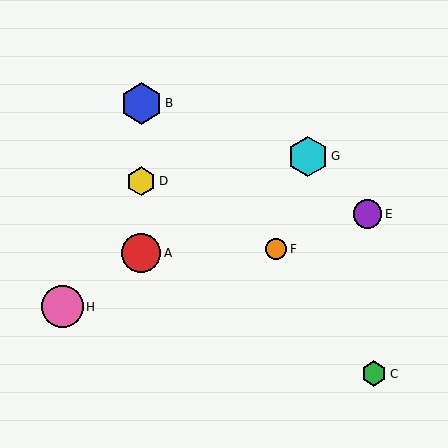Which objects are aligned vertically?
Objects A, B, D are aligned vertically.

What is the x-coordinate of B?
Object B is at x≈141.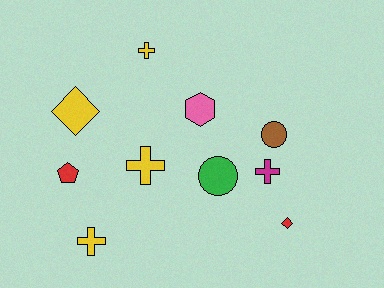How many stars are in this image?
There are no stars.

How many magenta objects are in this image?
There is 1 magenta object.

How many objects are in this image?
There are 10 objects.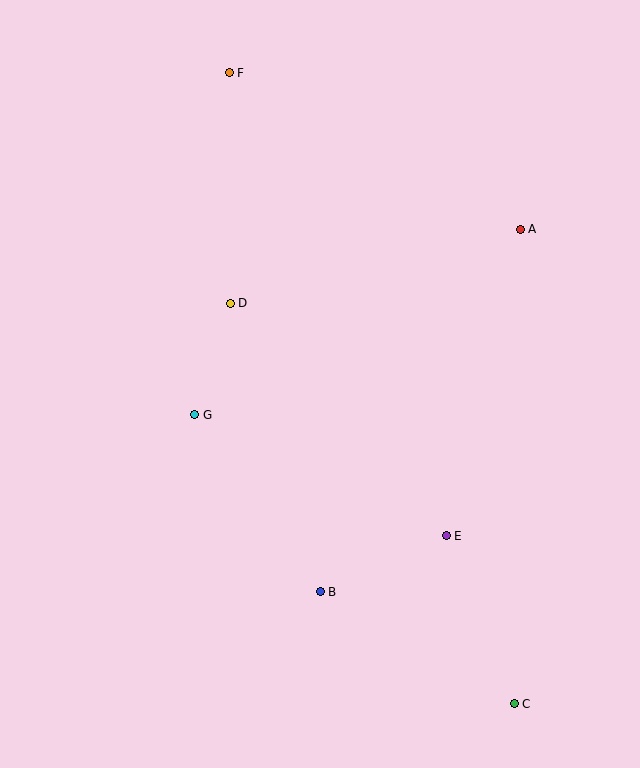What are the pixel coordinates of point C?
Point C is at (514, 704).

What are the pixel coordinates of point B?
Point B is at (320, 592).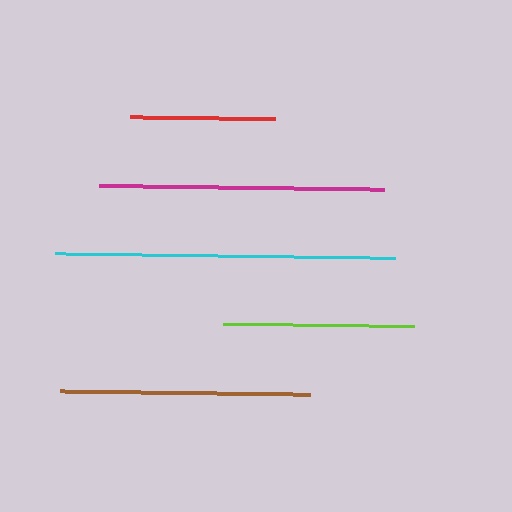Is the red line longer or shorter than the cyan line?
The cyan line is longer than the red line.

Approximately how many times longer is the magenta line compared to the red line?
The magenta line is approximately 2.0 times the length of the red line.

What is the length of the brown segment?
The brown segment is approximately 250 pixels long.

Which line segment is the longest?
The cyan line is the longest at approximately 340 pixels.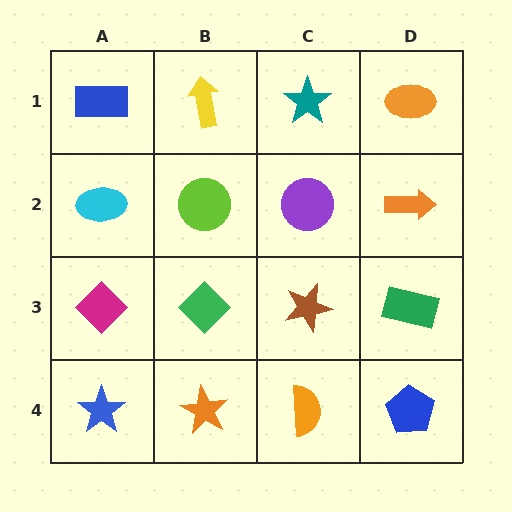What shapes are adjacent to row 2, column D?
An orange ellipse (row 1, column D), a green rectangle (row 3, column D), a purple circle (row 2, column C).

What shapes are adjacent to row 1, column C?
A purple circle (row 2, column C), a yellow arrow (row 1, column B), an orange ellipse (row 1, column D).